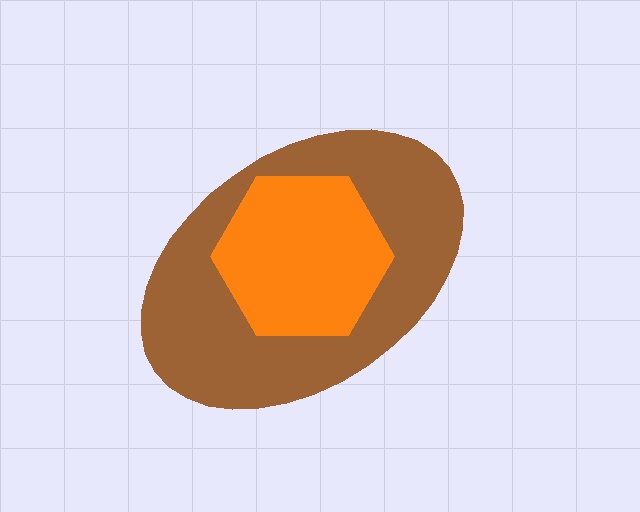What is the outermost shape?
The brown ellipse.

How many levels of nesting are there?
2.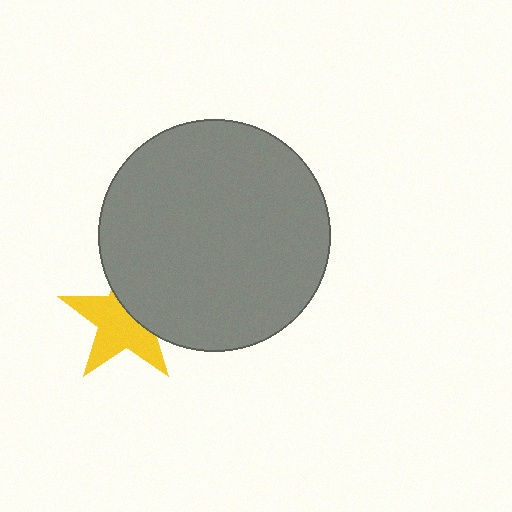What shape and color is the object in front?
The object in front is a gray circle.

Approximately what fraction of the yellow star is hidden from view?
Roughly 38% of the yellow star is hidden behind the gray circle.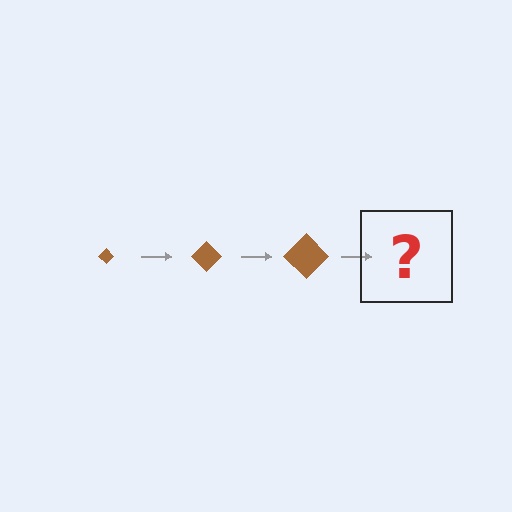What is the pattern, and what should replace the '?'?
The pattern is that the diamond gets progressively larger each step. The '?' should be a brown diamond, larger than the previous one.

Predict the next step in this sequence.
The next step is a brown diamond, larger than the previous one.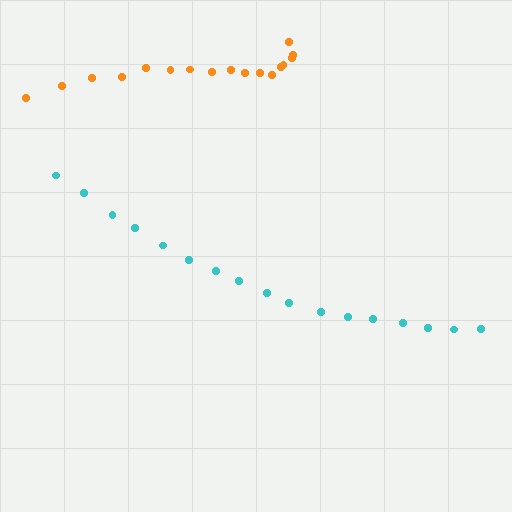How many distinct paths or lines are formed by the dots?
There are 2 distinct paths.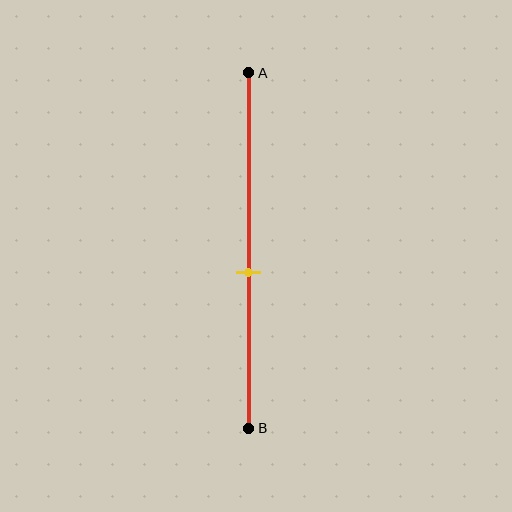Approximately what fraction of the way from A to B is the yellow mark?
The yellow mark is approximately 55% of the way from A to B.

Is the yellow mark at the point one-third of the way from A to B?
No, the mark is at about 55% from A, not at the 33% one-third point.